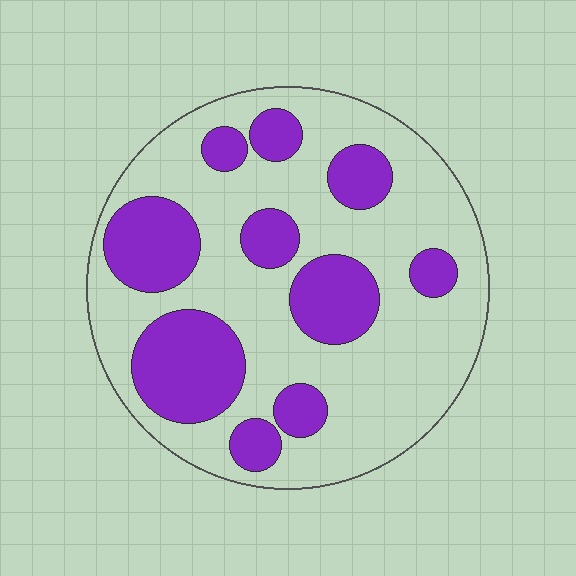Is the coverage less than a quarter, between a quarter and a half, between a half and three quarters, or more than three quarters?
Between a quarter and a half.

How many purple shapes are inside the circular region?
10.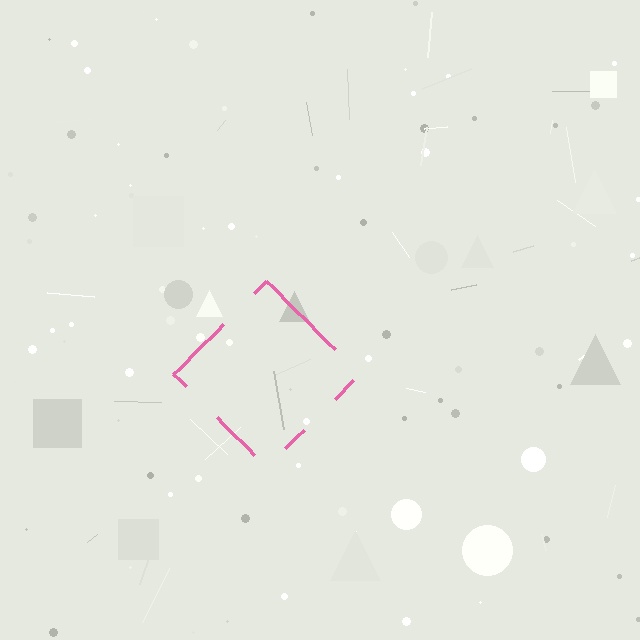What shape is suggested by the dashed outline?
The dashed outline suggests a diamond.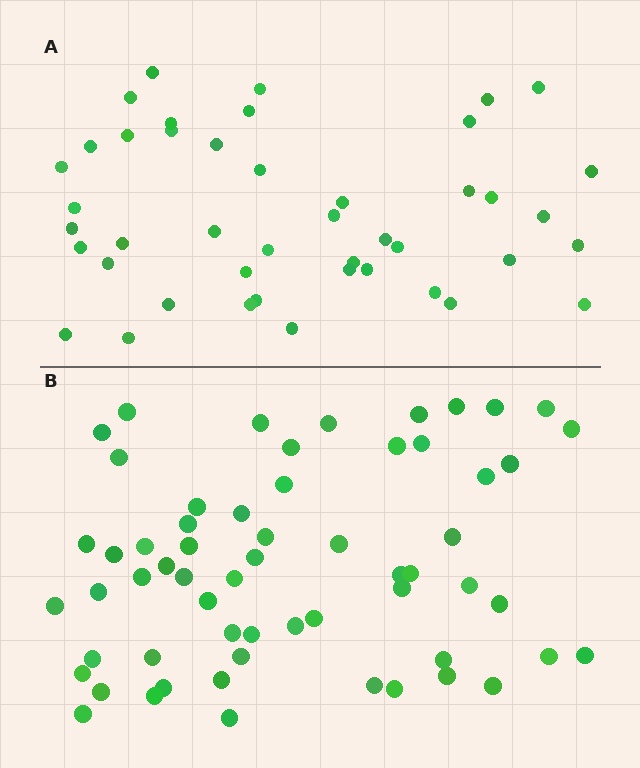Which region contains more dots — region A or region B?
Region B (the bottom region) has more dots.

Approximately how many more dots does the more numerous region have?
Region B has approximately 15 more dots than region A.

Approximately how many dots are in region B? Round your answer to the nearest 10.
About 60 dots.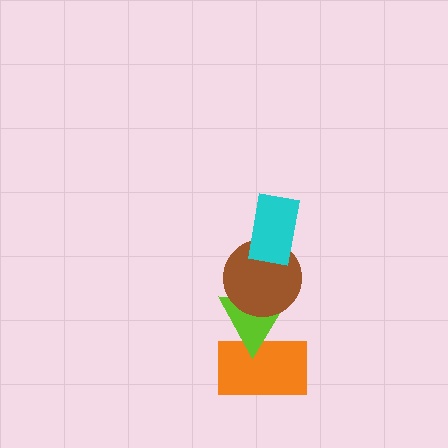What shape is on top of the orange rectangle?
The lime triangle is on top of the orange rectangle.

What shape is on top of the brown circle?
The cyan rectangle is on top of the brown circle.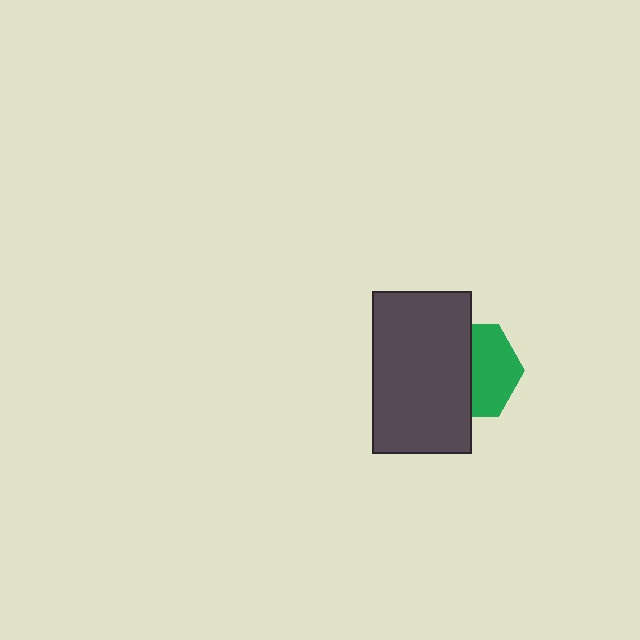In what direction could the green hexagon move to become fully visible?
The green hexagon could move right. That would shift it out from behind the dark gray rectangle entirely.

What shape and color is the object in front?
The object in front is a dark gray rectangle.